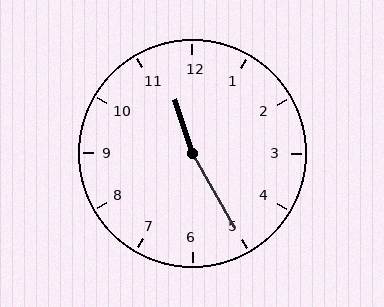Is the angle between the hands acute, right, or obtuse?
It is obtuse.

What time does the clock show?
11:25.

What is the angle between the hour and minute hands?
Approximately 168 degrees.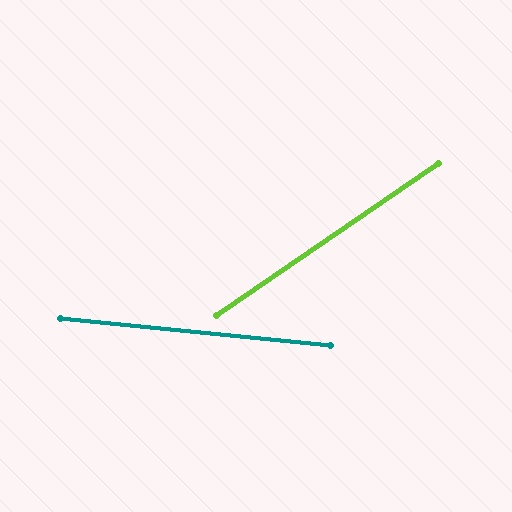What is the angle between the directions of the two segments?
Approximately 40 degrees.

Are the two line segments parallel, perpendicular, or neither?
Neither parallel nor perpendicular — they differ by about 40°.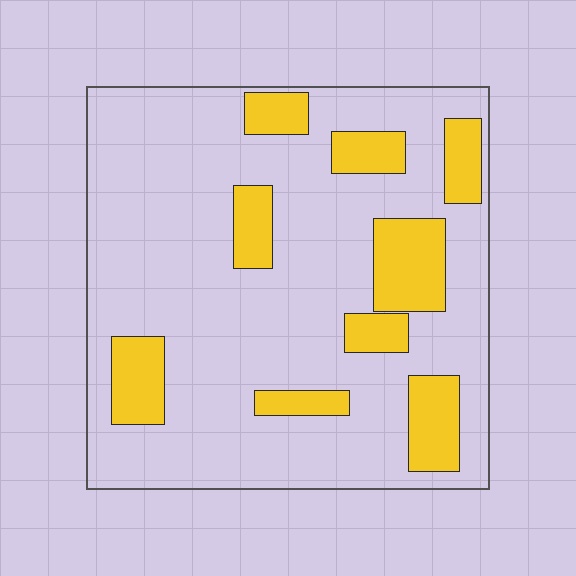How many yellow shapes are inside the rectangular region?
9.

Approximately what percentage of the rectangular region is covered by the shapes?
Approximately 20%.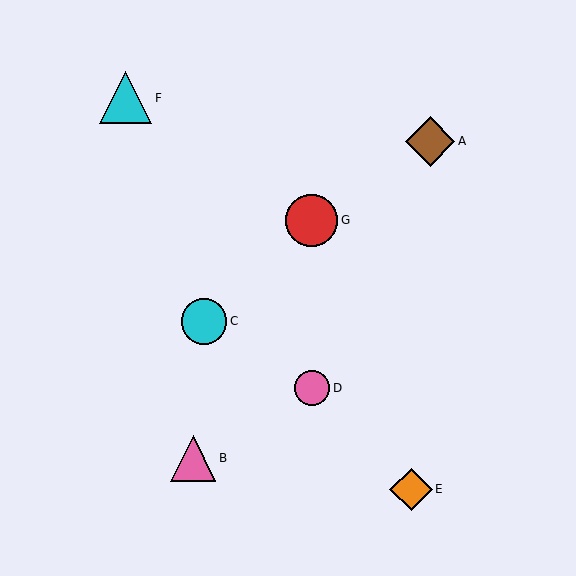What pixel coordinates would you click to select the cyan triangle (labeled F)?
Click at (126, 98) to select the cyan triangle F.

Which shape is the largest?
The red circle (labeled G) is the largest.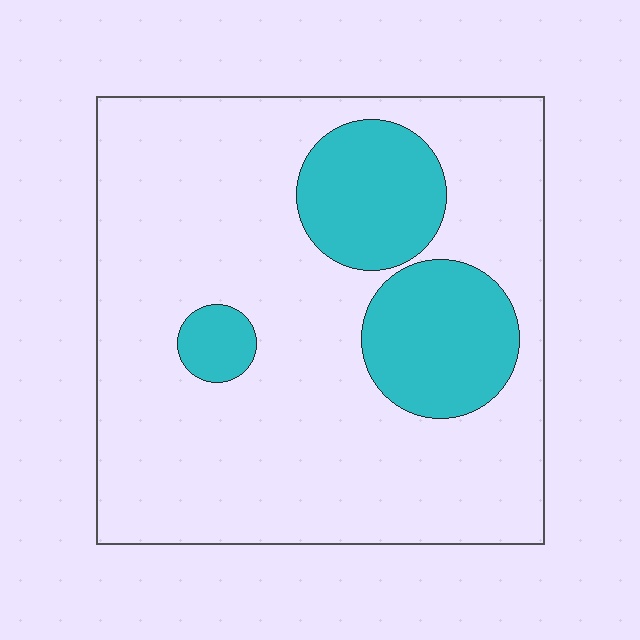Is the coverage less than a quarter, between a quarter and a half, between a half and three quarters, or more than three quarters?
Less than a quarter.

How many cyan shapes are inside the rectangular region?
3.